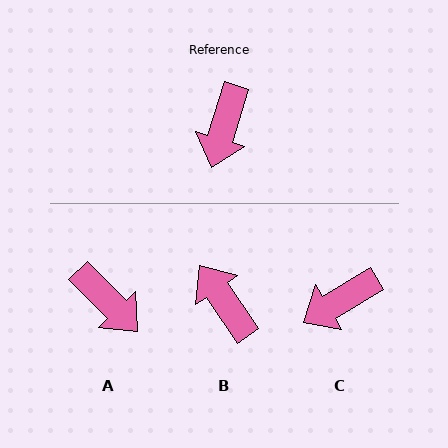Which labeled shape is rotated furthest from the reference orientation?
B, about 128 degrees away.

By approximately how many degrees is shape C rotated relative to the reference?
Approximately 43 degrees clockwise.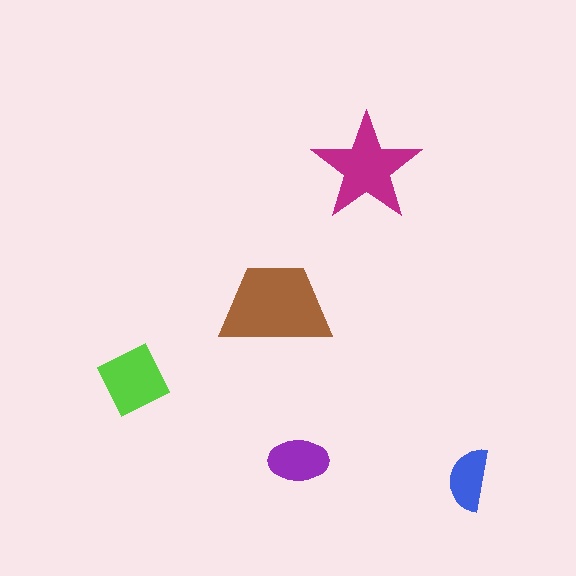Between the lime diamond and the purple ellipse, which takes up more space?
The lime diamond.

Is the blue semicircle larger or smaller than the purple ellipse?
Smaller.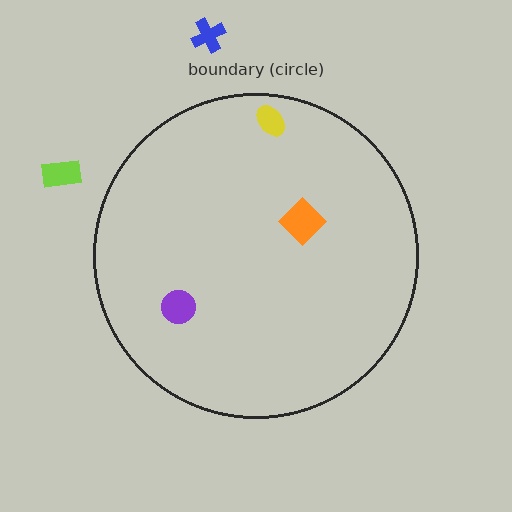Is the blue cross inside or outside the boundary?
Outside.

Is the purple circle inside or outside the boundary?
Inside.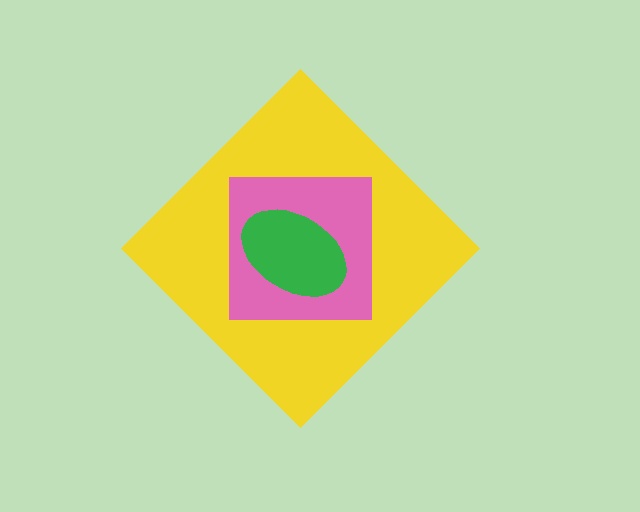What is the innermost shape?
The green ellipse.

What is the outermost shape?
The yellow diamond.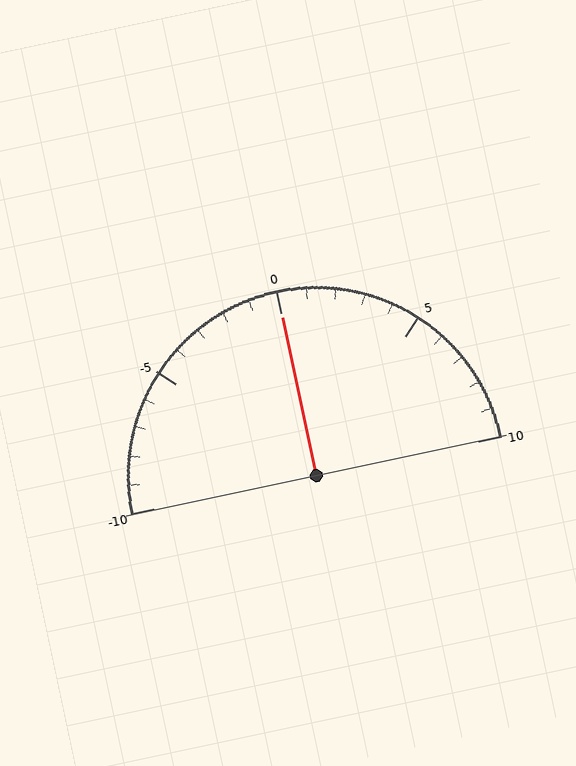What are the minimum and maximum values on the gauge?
The gauge ranges from -10 to 10.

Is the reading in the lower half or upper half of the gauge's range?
The reading is in the upper half of the range (-10 to 10).